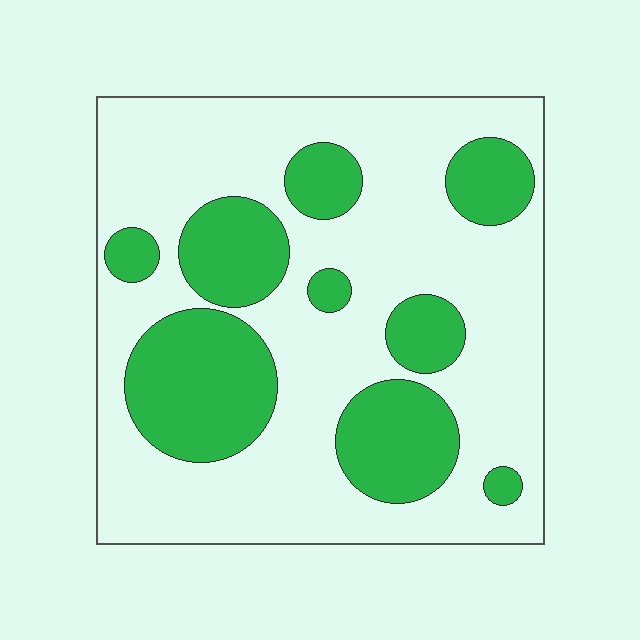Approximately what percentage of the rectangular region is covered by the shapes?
Approximately 30%.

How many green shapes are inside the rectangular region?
9.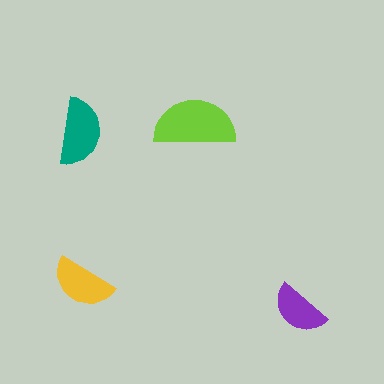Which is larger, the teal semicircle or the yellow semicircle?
The teal one.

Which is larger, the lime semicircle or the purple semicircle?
The lime one.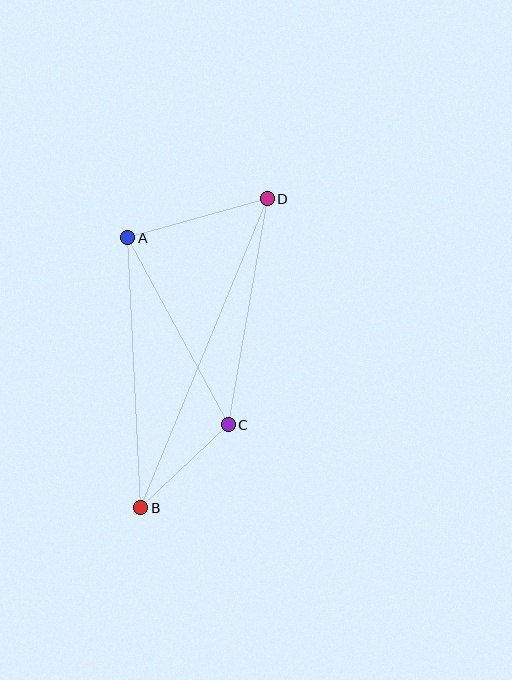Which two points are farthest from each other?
Points B and D are farthest from each other.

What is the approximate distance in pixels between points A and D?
The distance between A and D is approximately 145 pixels.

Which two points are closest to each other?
Points B and C are closest to each other.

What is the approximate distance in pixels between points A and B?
The distance between A and B is approximately 271 pixels.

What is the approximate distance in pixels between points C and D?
The distance between C and D is approximately 230 pixels.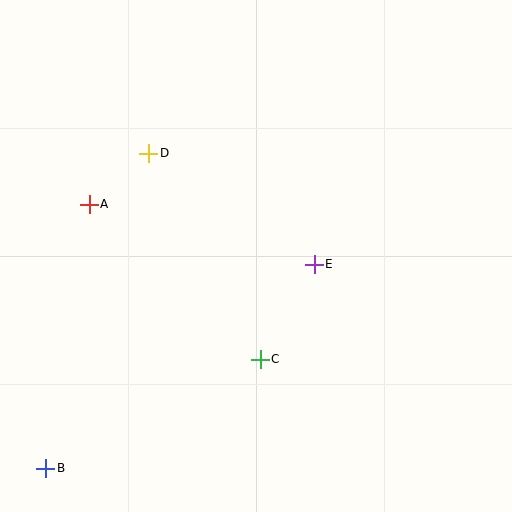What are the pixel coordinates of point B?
Point B is at (46, 468).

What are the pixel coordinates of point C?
Point C is at (260, 359).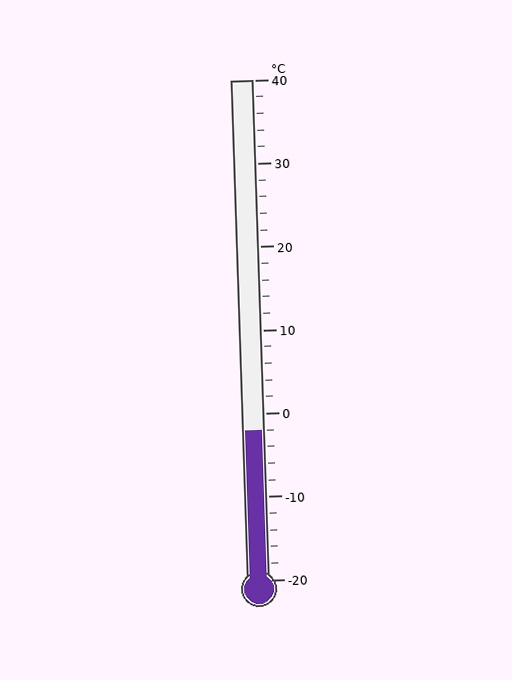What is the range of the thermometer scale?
The thermometer scale ranges from -20°C to 40°C.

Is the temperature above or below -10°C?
The temperature is above -10°C.